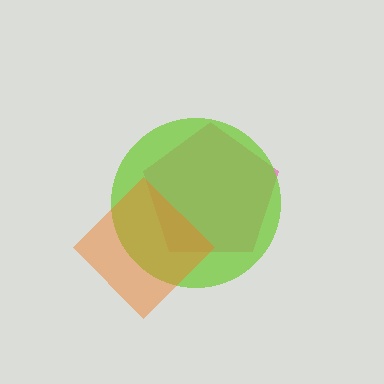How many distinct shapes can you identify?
There are 3 distinct shapes: a pink pentagon, a lime circle, an orange diamond.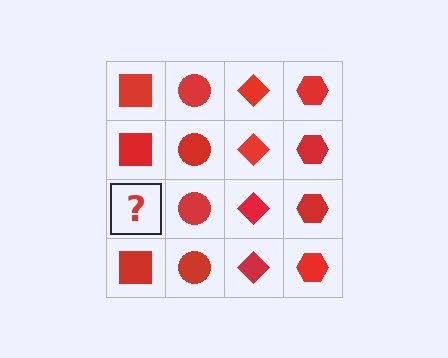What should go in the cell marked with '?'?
The missing cell should contain a red square.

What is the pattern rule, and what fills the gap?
The rule is that each column has a consistent shape. The gap should be filled with a red square.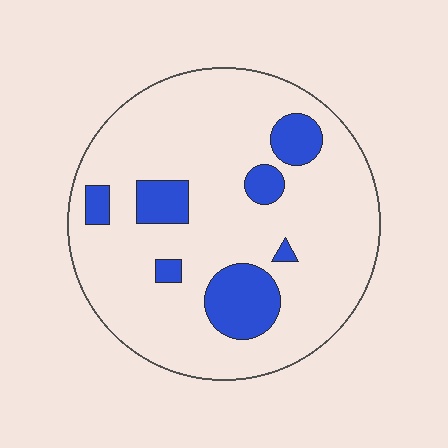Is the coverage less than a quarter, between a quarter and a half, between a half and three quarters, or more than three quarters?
Less than a quarter.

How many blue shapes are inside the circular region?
7.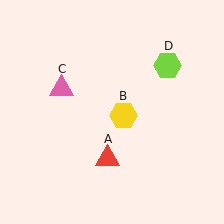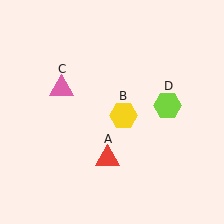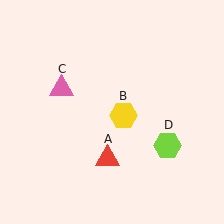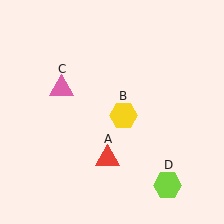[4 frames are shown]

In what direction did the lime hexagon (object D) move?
The lime hexagon (object D) moved down.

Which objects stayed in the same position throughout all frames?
Red triangle (object A) and yellow hexagon (object B) and pink triangle (object C) remained stationary.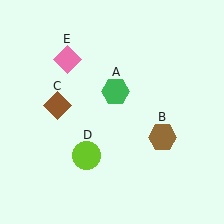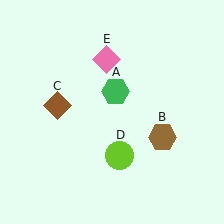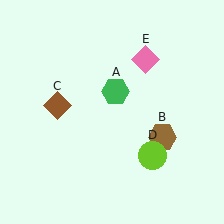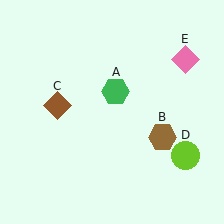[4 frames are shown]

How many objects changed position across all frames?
2 objects changed position: lime circle (object D), pink diamond (object E).